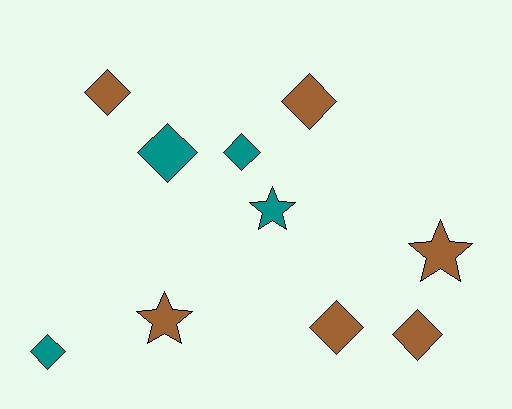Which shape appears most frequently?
Diamond, with 7 objects.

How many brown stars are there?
There are 2 brown stars.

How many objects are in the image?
There are 10 objects.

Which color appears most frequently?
Brown, with 6 objects.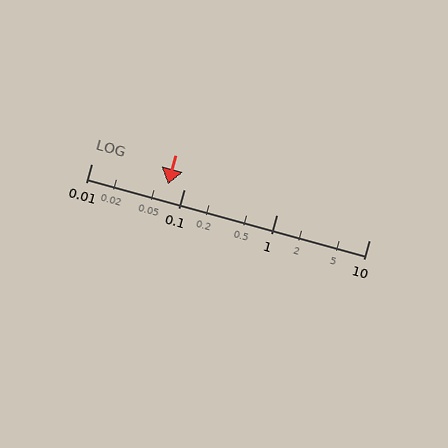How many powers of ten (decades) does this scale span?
The scale spans 3 decades, from 0.01 to 10.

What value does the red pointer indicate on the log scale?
The pointer indicates approximately 0.067.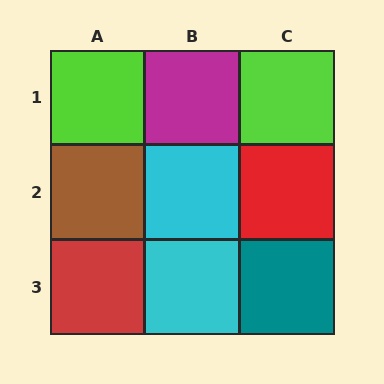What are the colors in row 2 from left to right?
Brown, cyan, red.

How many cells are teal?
1 cell is teal.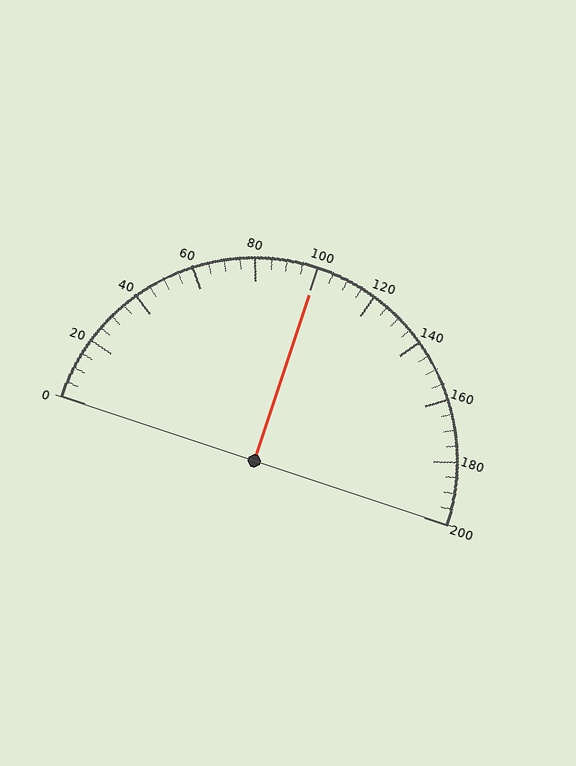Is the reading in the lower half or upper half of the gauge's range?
The reading is in the upper half of the range (0 to 200).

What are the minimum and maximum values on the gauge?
The gauge ranges from 0 to 200.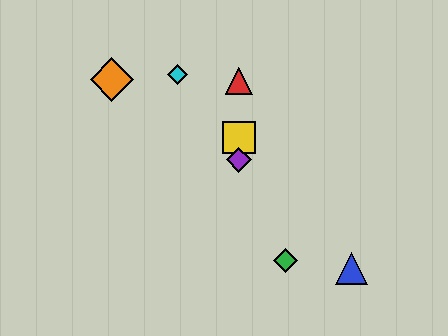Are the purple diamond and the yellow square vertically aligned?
Yes, both are at x≈239.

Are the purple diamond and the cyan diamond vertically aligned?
No, the purple diamond is at x≈239 and the cyan diamond is at x≈177.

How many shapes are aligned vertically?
3 shapes (the red triangle, the yellow square, the purple diamond) are aligned vertically.